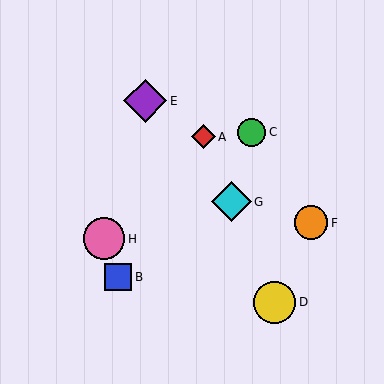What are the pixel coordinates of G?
Object G is at (231, 202).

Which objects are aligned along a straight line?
Objects A, D, G are aligned along a straight line.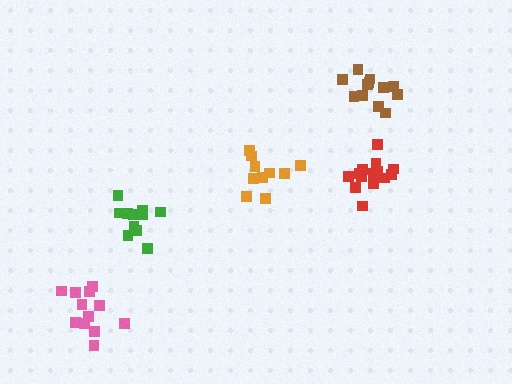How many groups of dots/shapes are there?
There are 5 groups.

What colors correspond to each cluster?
The clusters are colored: brown, pink, green, orange, red.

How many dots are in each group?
Group 1: 12 dots, Group 2: 12 dots, Group 3: 11 dots, Group 4: 10 dots, Group 5: 15 dots (60 total).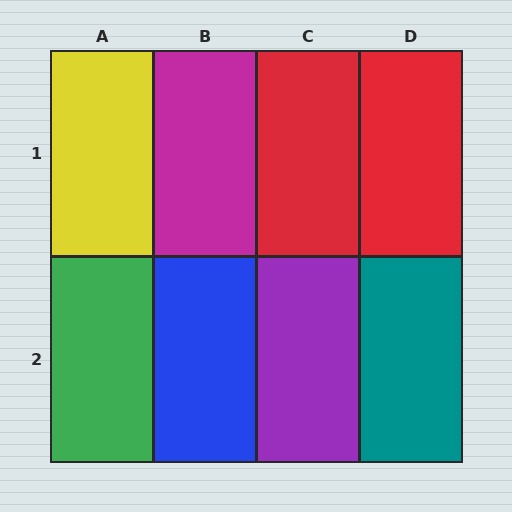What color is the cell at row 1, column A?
Yellow.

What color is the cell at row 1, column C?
Red.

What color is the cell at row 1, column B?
Magenta.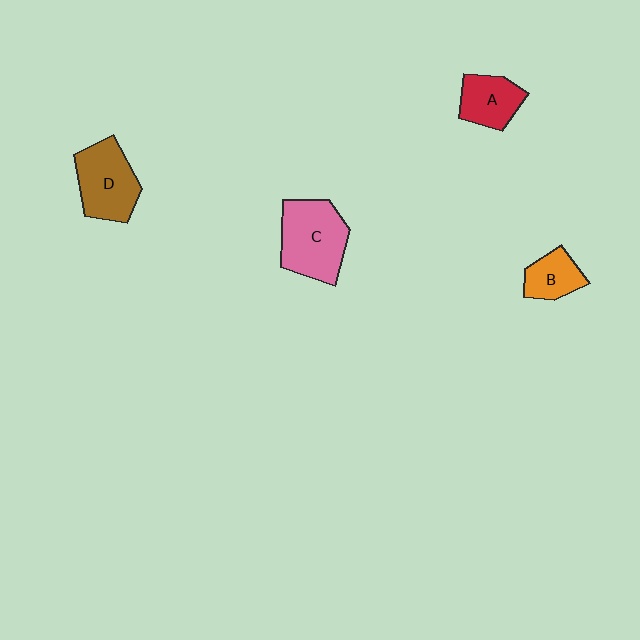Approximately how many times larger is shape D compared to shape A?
Approximately 1.5 times.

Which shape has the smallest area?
Shape B (orange).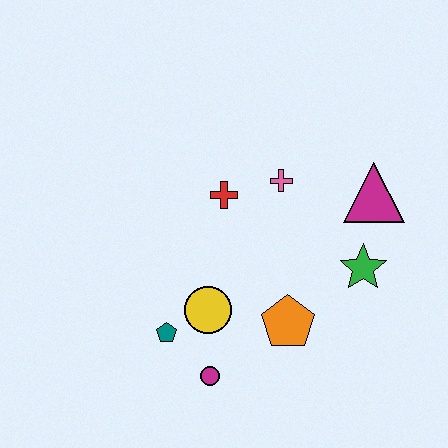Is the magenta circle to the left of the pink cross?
Yes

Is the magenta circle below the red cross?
Yes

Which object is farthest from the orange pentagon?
The magenta triangle is farthest from the orange pentagon.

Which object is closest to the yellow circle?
The teal pentagon is closest to the yellow circle.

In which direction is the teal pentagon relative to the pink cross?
The teal pentagon is below the pink cross.